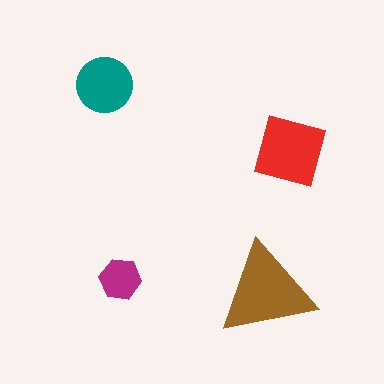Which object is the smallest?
The magenta hexagon.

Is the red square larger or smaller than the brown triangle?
Smaller.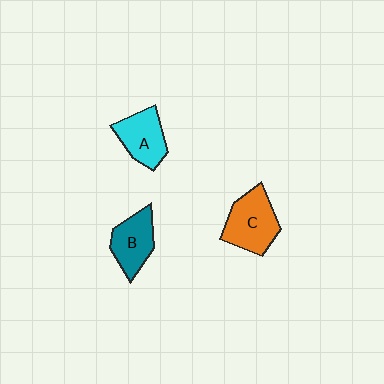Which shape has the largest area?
Shape C (orange).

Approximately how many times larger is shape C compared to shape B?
Approximately 1.2 times.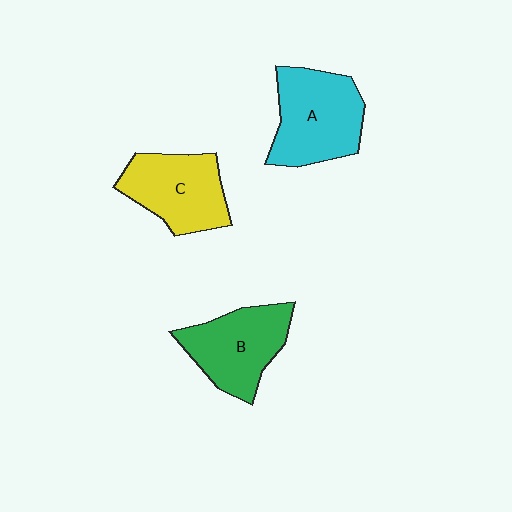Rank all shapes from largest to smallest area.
From largest to smallest: A (cyan), B (green), C (yellow).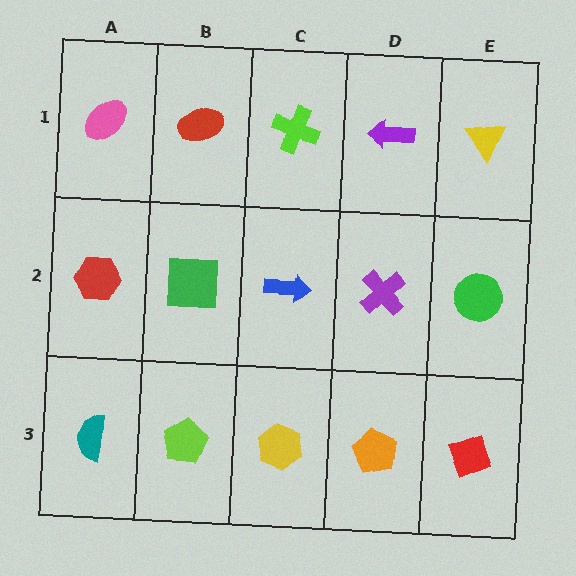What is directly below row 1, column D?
A purple cross.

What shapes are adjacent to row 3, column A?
A red hexagon (row 2, column A), a lime pentagon (row 3, column B).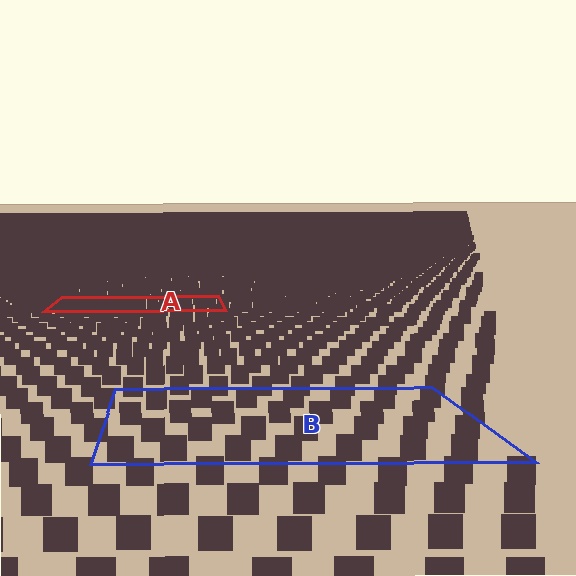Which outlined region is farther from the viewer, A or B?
Region A is farther from the viewer — the texture elements inside it appear smaller and more densely packed.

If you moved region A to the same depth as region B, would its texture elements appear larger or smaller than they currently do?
They would appear larger. At a closer depth, the same texture elements are projected at a bigger on-screen size.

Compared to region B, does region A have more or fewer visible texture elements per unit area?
Region A has more texture elements per unit area — they are packed more densely because it is farther away.